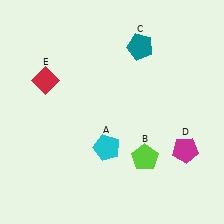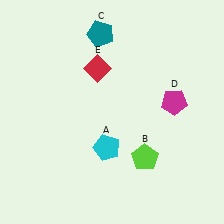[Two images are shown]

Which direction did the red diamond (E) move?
The red diamond (E) moved right.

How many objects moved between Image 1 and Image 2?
3 objects moved between the two images.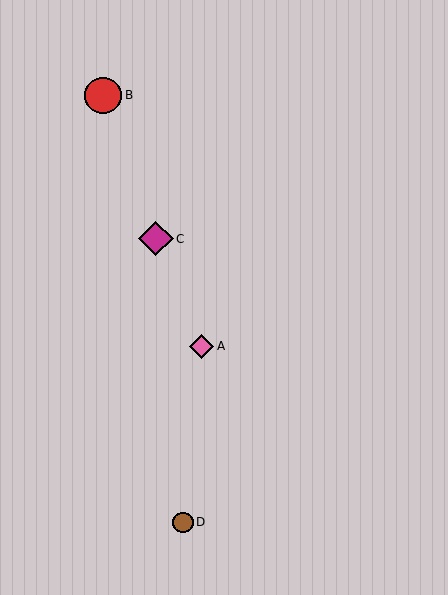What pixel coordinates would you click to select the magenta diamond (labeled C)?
Click at (156, 239) to select the magenta diamond C.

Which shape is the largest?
The red circle (labeled B) is the largest.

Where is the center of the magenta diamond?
The center of the magenta diamond is at (156, 239).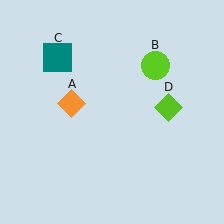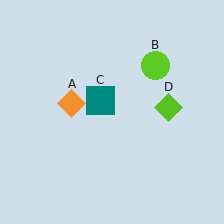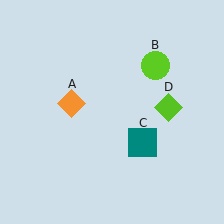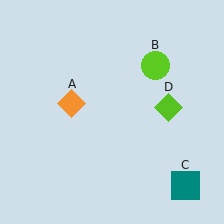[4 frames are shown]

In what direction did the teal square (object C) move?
The teal square (object C) moved down and to the right.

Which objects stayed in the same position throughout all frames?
Orange diamond (object A) and lime circle (object B) and lime diamond (object D) remained stationary.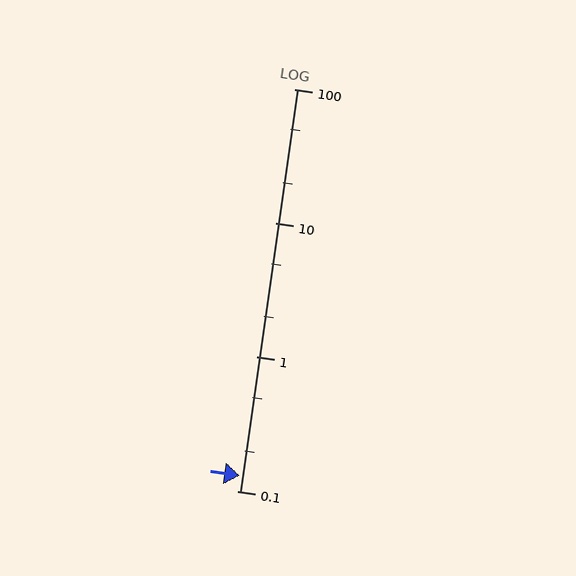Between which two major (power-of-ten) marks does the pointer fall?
The pointer is between 0.1 and 1.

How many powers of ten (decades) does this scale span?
The scale spans 3 decades, from 0.1 to 100.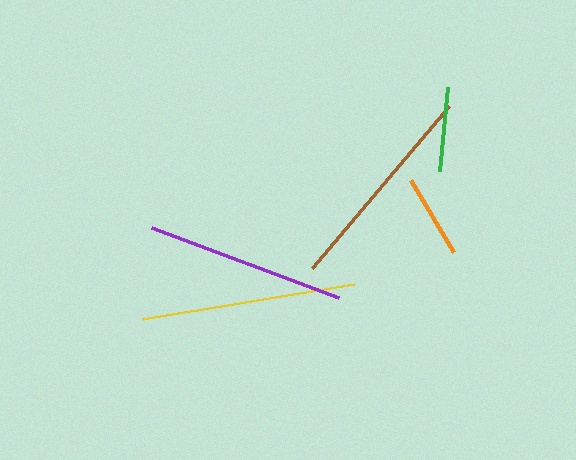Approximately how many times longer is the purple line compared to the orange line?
The purple line is approximately 2.4 times the length of the orange line.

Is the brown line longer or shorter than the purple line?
The brown line is longer than the purple line.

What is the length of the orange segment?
The orange segment is approximately 84 pixels long.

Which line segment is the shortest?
The orange line is the shortest at approximately 84 pixels.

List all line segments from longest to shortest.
From longest to shortest: yellow, brown, purple, green, orange.